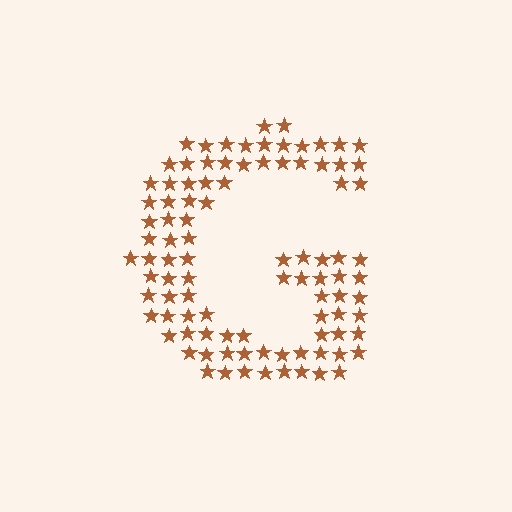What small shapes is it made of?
It is made of small stars.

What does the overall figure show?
The overall figure shows the letter G.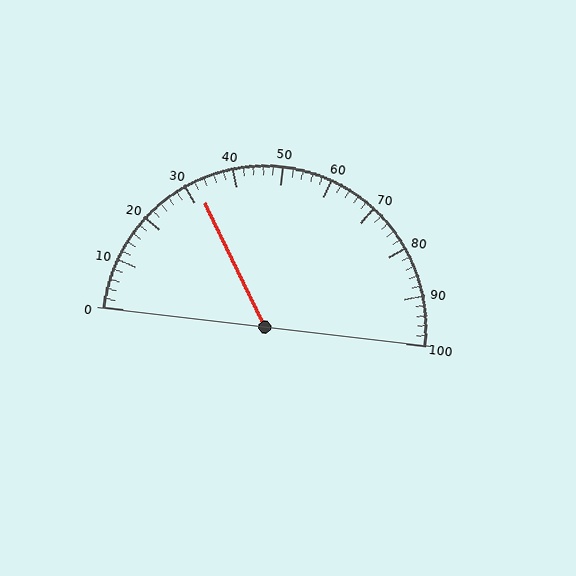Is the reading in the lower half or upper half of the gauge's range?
The reading is in the lower half of the range (0 to 100).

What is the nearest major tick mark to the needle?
The nearest major tick mark is 30.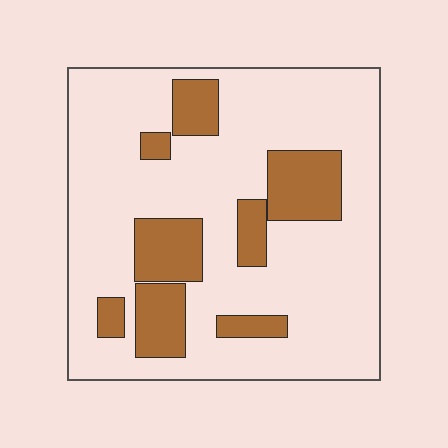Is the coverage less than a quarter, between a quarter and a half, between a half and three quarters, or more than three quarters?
Less than a quarter.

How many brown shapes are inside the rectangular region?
8.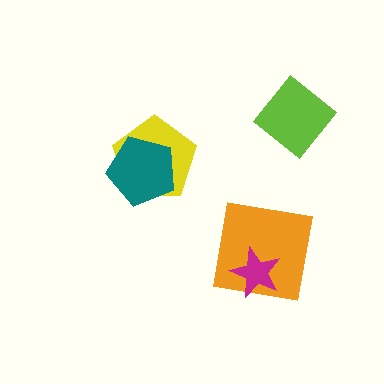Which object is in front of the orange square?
The magenta star is in front of the orange square.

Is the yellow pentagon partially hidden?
Yes, it is partially covered by another shape.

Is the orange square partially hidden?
Yes, it is partially covered by another shape.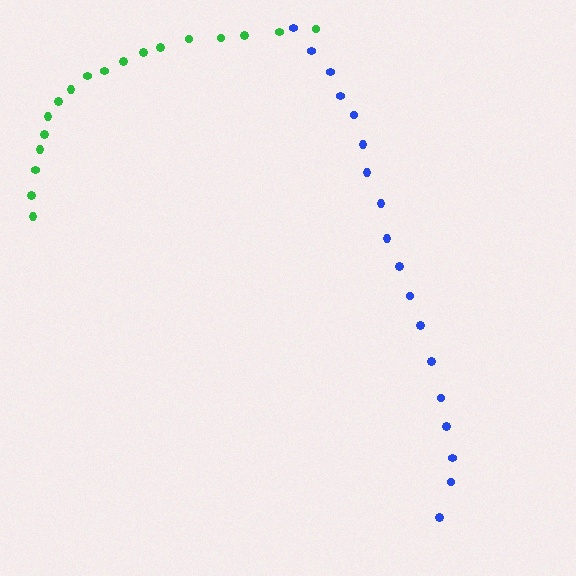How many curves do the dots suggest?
There are 2 distinct paths.